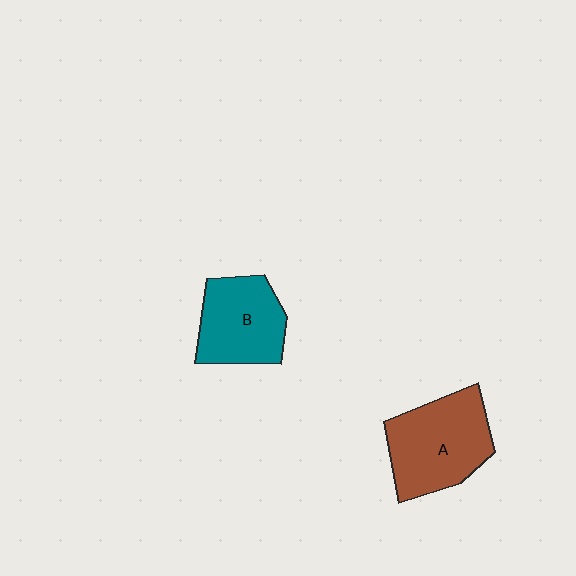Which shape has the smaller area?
Shape B (teal).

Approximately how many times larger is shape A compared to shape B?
Approximately 1.2 times.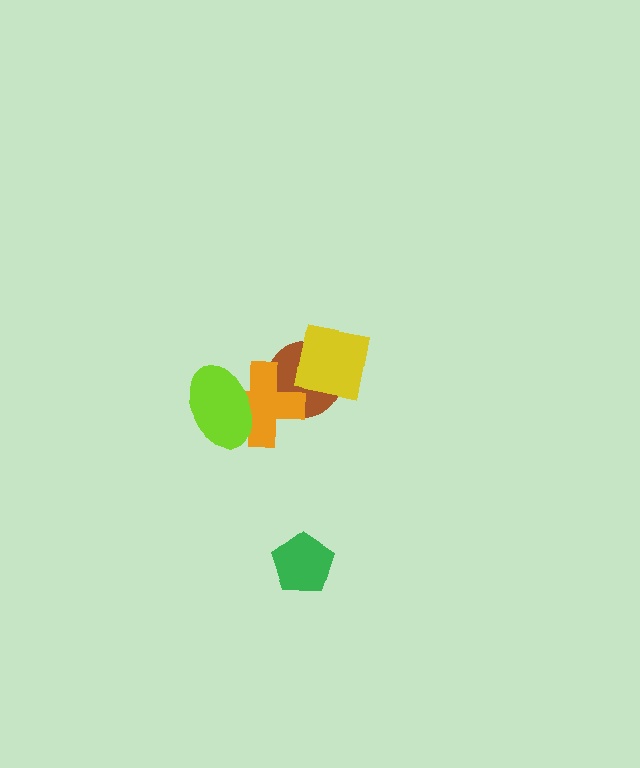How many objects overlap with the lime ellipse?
1 object overlaps with the lime ellipse.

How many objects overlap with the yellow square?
1 object overlaps with the yellow square.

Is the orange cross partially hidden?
Yes, it is partially covered by another shape.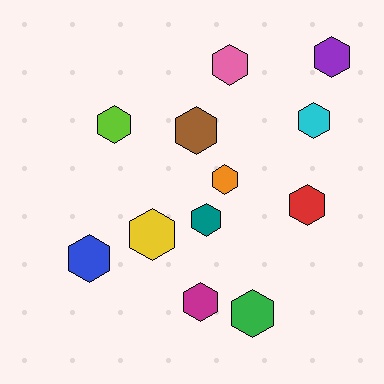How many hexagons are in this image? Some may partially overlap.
There are 12 hexagons.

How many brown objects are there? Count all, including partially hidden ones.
There is 1 brown object.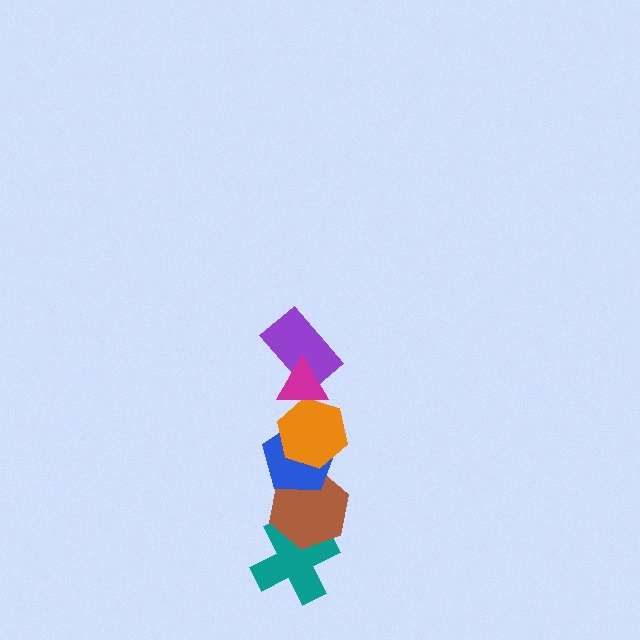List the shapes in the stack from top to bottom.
From top to bottom: the magenta triangle, the purple rectangle, the orange hexagon, the blue pentagon, the brown hexagon, the teal cross.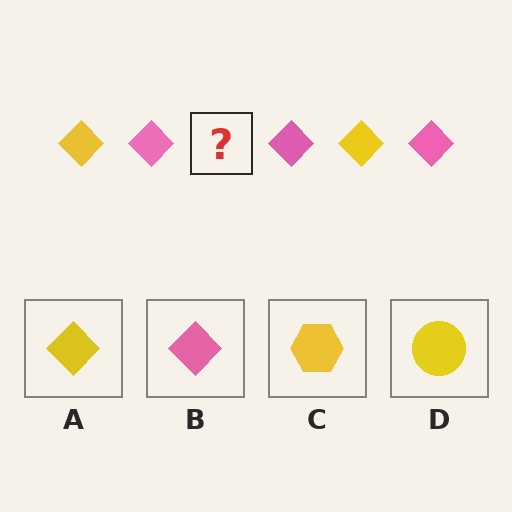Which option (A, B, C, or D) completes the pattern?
A.